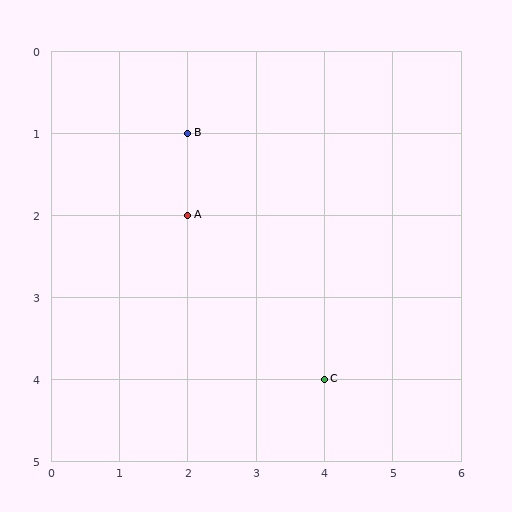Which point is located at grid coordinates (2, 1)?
Point B is at (2, 1).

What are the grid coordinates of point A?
Point A is at grid coordinates (2, 2).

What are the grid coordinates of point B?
Point B is at grid coordinates (2, 1).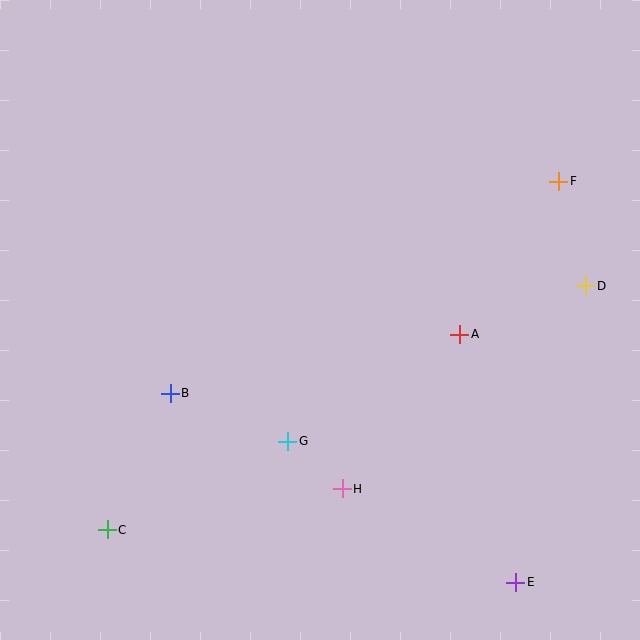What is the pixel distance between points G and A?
The distance between G and A is 202 pixels.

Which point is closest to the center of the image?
Point G at (288, 441) is closest to the center.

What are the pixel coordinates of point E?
Point E is at (516, 582).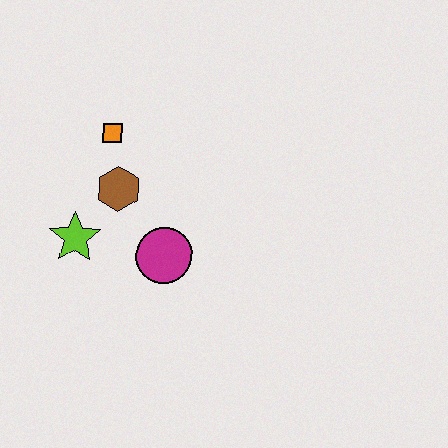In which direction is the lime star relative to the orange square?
The lime star is below the orange square.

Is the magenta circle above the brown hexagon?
No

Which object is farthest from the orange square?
The magenta circle is farthest from the orange square.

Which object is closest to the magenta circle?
The brown hexagon is closest to the magenta circle.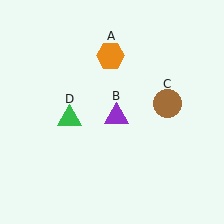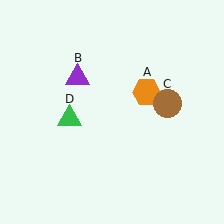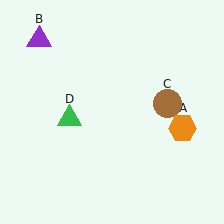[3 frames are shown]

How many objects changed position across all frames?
2 objects changed position: orange hexagon (object A), purple triangle (object B).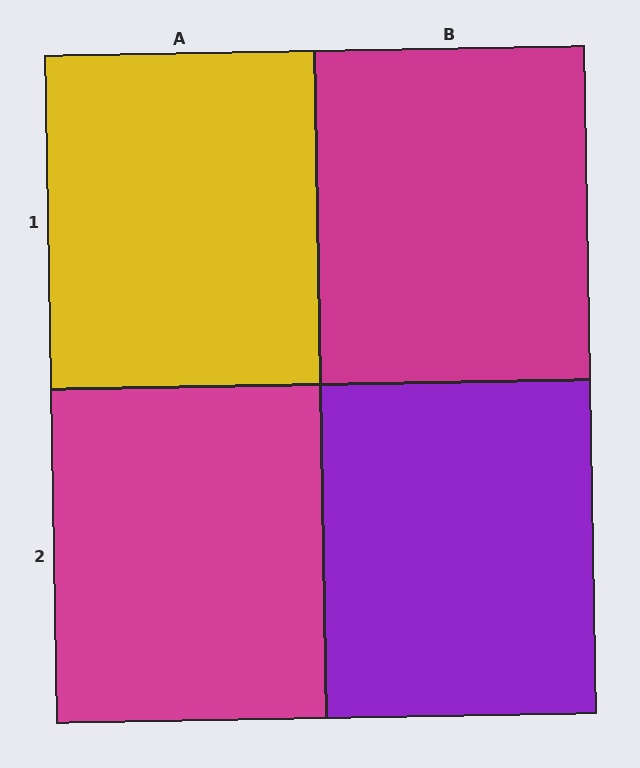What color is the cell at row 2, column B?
Purple.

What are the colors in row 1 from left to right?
Yellow, magenta.